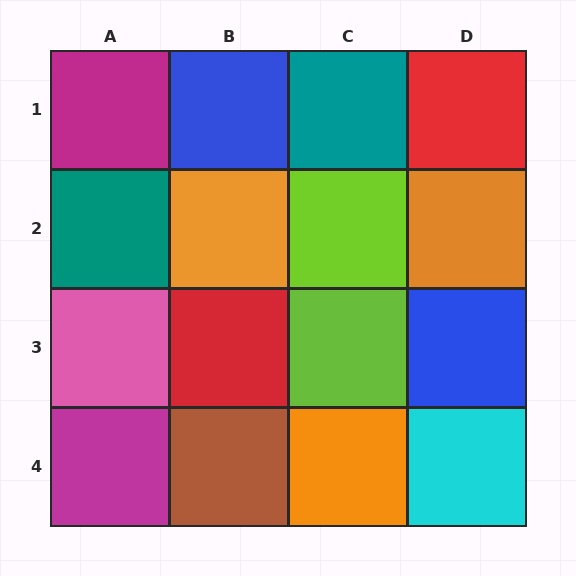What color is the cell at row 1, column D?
Red.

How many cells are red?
2 cells are red.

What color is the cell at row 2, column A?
Teal.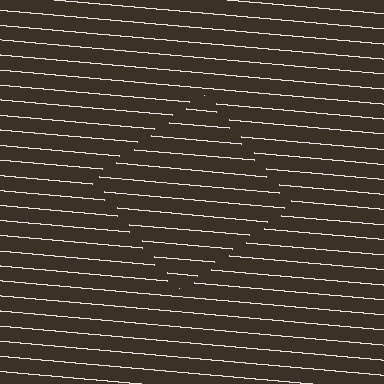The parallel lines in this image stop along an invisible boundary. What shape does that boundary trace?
An illusory square. The interior of the shape contains the same grating, shifted by half a period — the contour is defined by the phase discontinuity where line-ends from the inner and outer gratings abut.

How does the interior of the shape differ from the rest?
The interior of the shape contains the same grating, shifted by half a period — the contour is defined by the phase discontinuity where line-ends from the inner and outer gratings abut.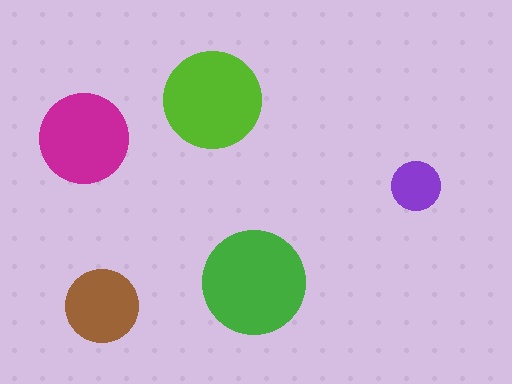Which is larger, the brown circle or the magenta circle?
The magenta one.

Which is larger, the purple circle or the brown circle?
The brown one.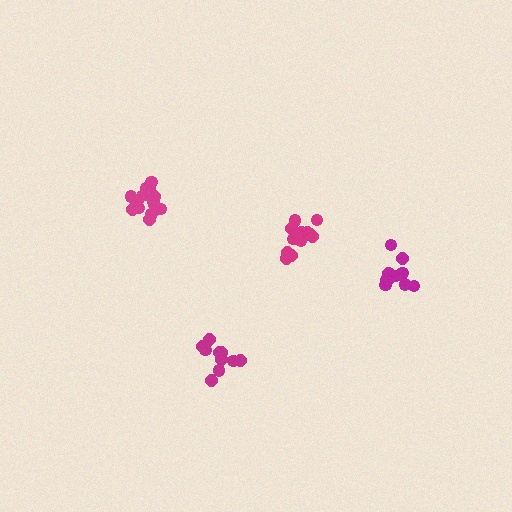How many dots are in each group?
Group 1: 15 dots, Group 2: 14 dots, Group 3: 10 dots, Group 4: 12 dots (51 total).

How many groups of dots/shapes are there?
There are 4 groups.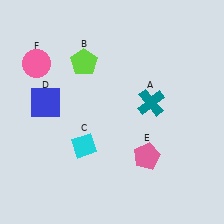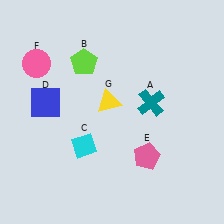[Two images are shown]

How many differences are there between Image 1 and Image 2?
There is 1 difference between the two images.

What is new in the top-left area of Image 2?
A yellow triangle (G) was added in the top-left area of Image 2.